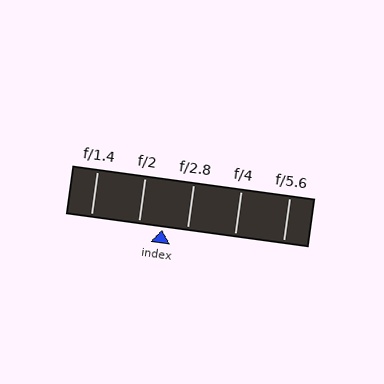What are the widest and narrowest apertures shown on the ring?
The widest aperture shown is f/1.4 and the narrowest is f/5.6.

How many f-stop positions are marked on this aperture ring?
There are 5 f-stop positions marked.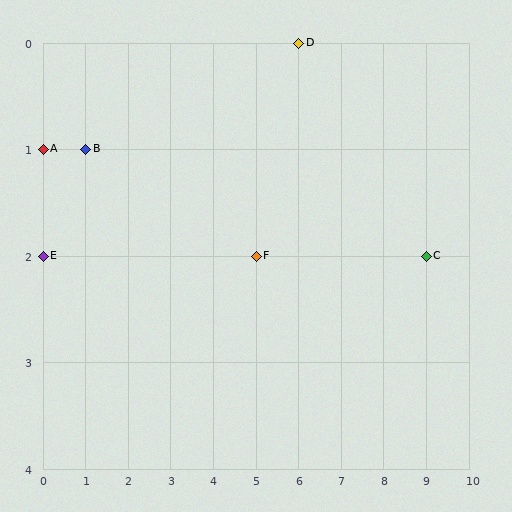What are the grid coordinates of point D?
Point D is at grid coordinates (6, 0).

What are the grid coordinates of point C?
Point C is at grid coordinates (9, 2).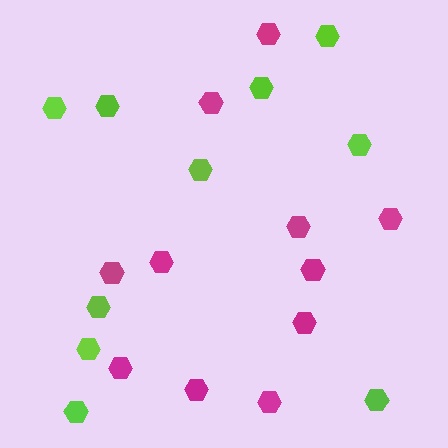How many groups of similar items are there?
There are 2 groups: one group of magenta hexagons (11) and one group of lime hexagons (10).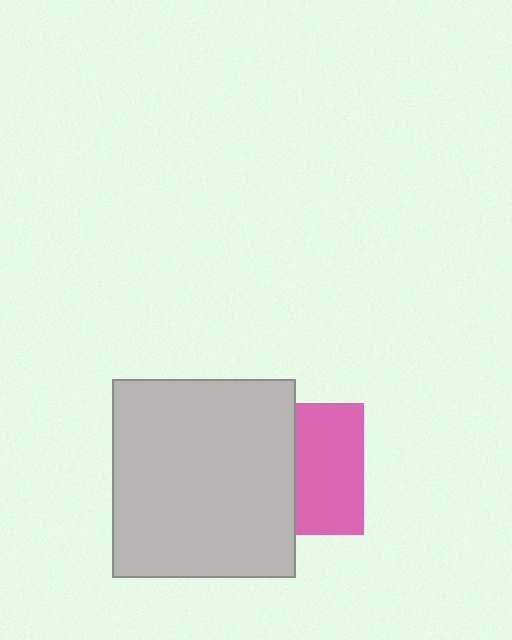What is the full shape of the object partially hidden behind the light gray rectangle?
The partially hidden object is a pink square.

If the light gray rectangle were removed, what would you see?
You would see the complete pink square.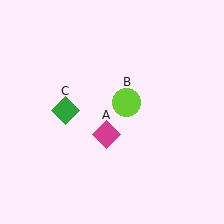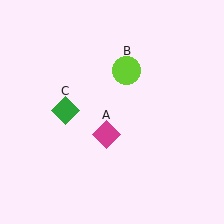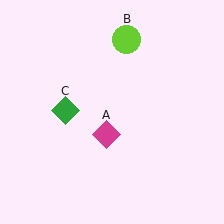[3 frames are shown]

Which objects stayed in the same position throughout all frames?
Magenta diamond (object A) and green diamond (object C) remained stationary.